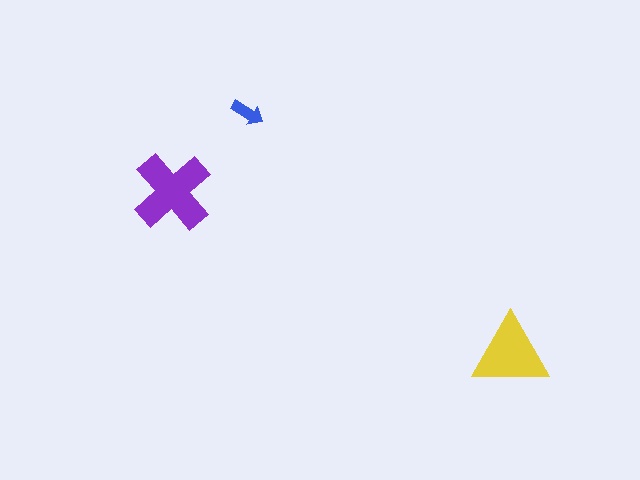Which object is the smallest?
The blue arrow.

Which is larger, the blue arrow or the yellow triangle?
The yellow triangle.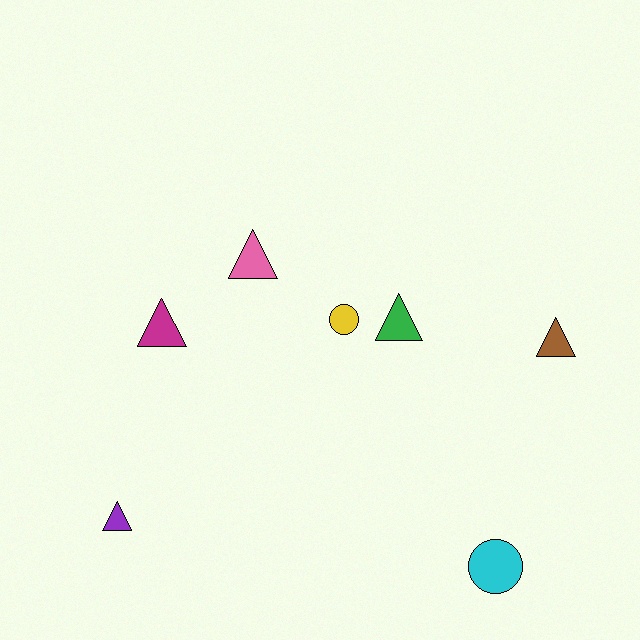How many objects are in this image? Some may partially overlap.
There are 7 objects.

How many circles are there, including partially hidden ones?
There are 2 circles.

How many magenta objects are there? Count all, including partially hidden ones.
There is 1 magenta object.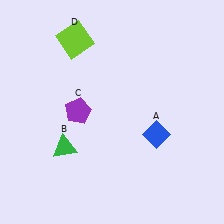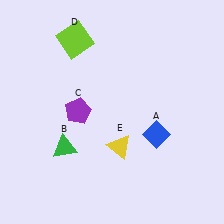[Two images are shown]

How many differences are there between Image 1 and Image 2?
There is 1 difference between the two images.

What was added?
A yellow triangle (E) was added in Image 2.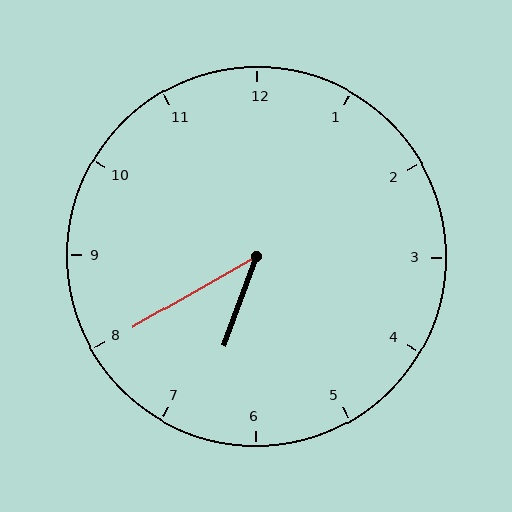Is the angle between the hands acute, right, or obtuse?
It is acute.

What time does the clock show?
6:40.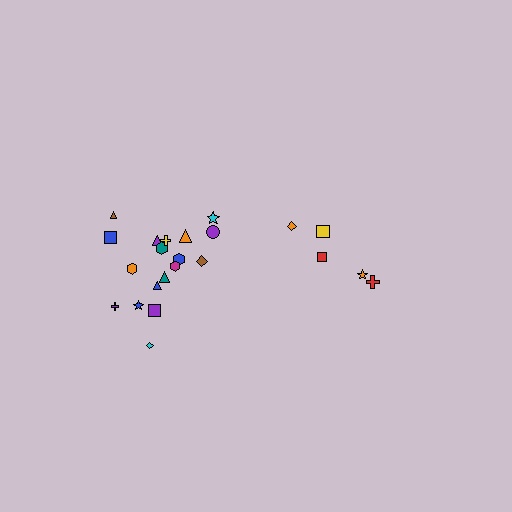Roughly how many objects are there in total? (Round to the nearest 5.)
Roughly 25 objects in total.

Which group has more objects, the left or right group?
The left group.